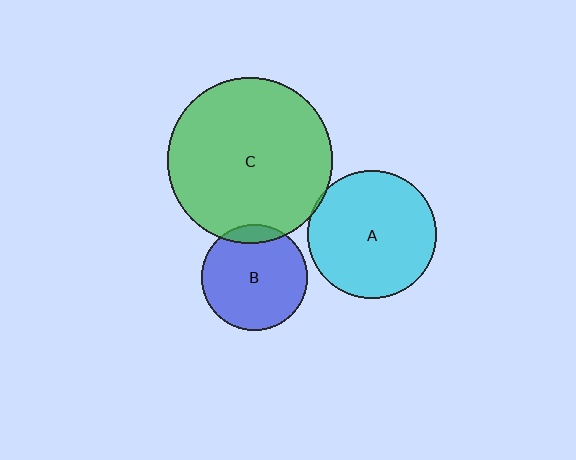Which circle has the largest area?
Circle C (green).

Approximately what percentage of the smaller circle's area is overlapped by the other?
Approximately 5%.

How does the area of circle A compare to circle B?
Approximately 1.5 times.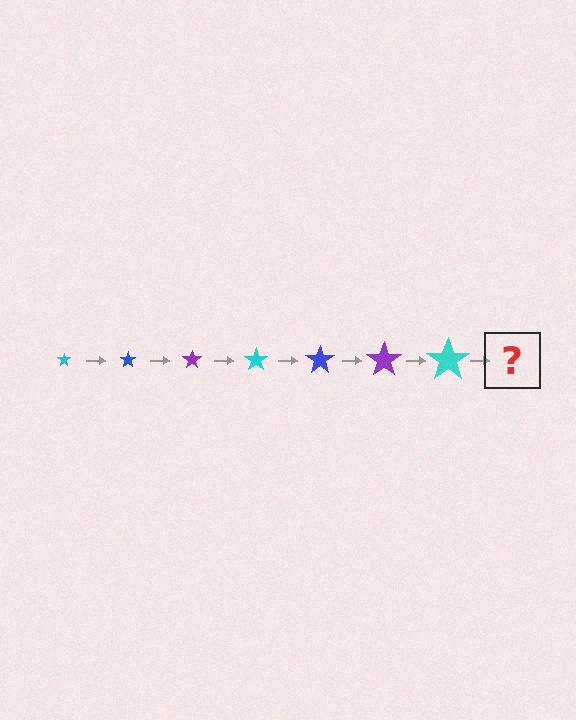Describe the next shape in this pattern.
It should be a blue star, larger than the previous one.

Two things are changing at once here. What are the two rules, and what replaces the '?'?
The two rules are that the star grows larger each step and the color cycles through cyan, blue, and purple. The '?' should be a blue star, larger than the previous one.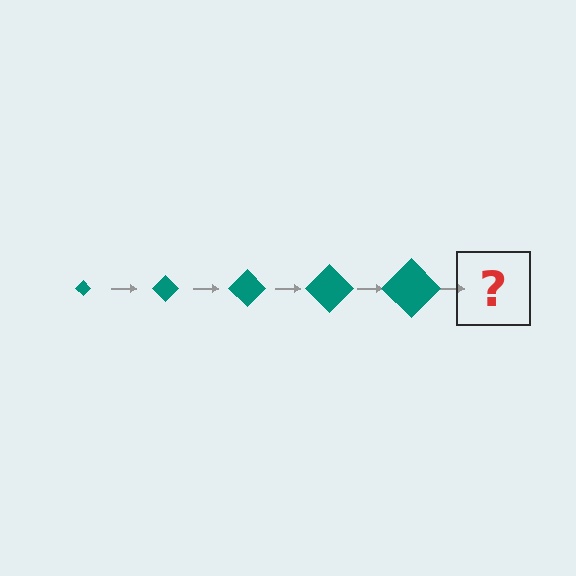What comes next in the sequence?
The next element should be a teal diamond, larger than the previous one.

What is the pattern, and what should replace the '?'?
The pattern is that the diamond gets progressively larger each step. The '?' should be a teal diamond, larger than the previous one.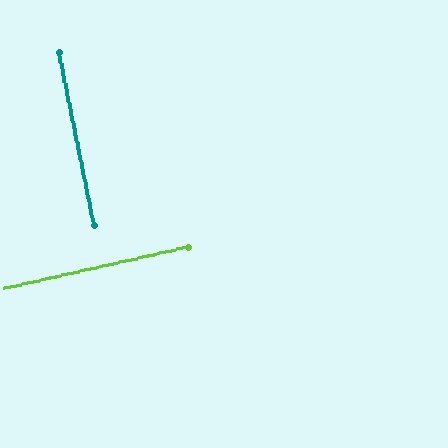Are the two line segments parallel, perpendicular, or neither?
Perpendicular — they meet at approximately 89°.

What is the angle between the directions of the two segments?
Approximately 89 degrees.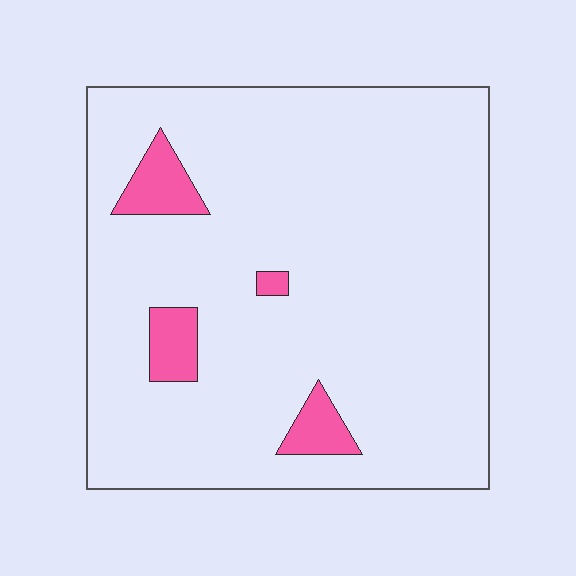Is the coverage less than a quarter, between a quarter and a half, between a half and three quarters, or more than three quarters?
Less than a quarter.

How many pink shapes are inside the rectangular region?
4.